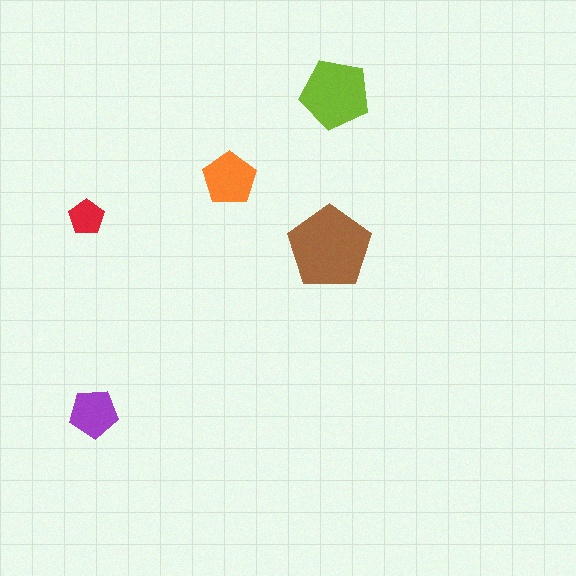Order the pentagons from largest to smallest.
the brown one, the lime one, the orange one, the purple one, the red one.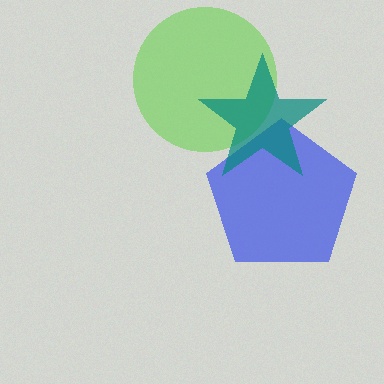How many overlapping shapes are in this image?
There are 3 overlapping shapes in the image.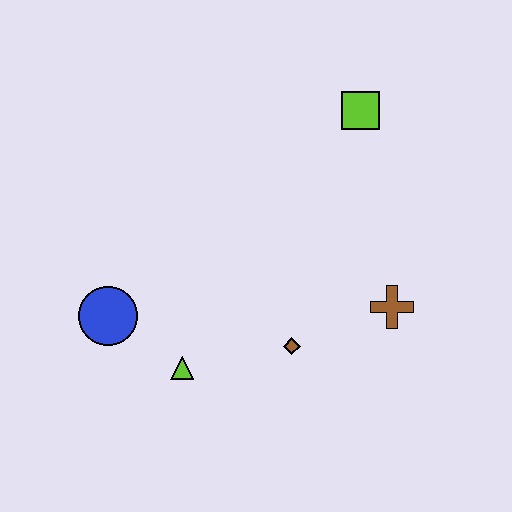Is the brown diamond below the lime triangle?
No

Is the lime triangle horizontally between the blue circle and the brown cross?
Yes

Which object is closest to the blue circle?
The lime triangle is closest to the blue circle.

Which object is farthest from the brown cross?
The blue circle is farthest from the brown cross.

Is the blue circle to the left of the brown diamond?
Yes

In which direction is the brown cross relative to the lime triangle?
The brown cross is to the right of the lime triangle.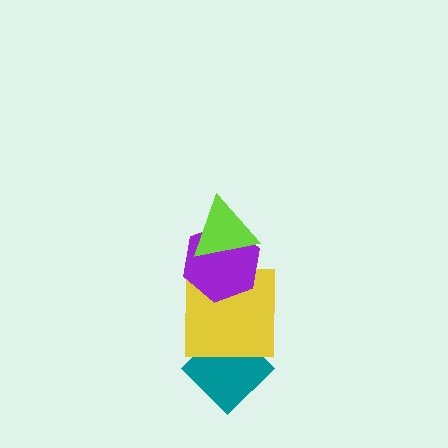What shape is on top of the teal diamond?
The yellow square is on top of the teal diamond.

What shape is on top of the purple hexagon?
The lime triangle is on top of the purple hexagon.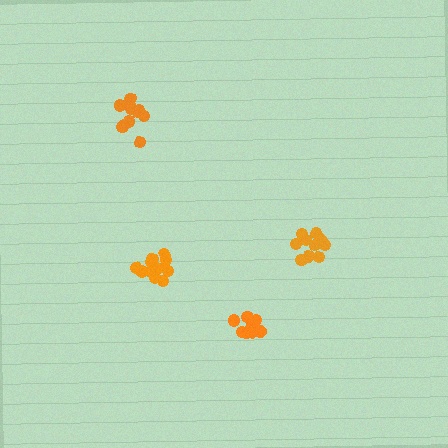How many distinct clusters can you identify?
There are 4 distinct clusters.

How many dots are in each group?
Group 1: 12 dots, Group 2: 10 dots, Group 3: 9 dots, Group 4: 11 dots (42 total).